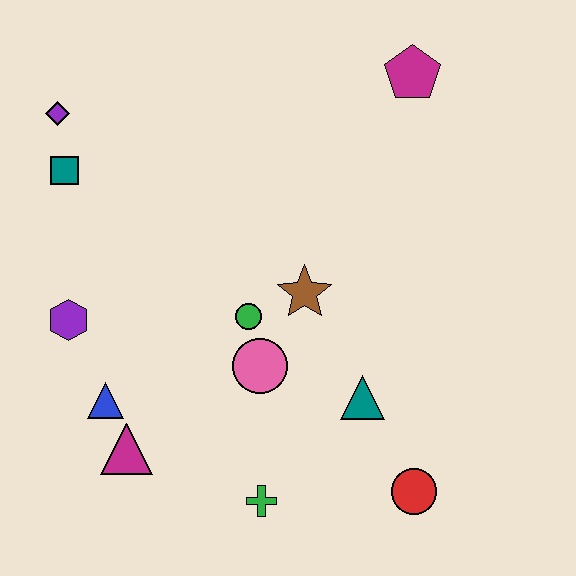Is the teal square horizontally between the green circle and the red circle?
No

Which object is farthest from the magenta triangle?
The magenta pentagon is farthest from the magenta triangle.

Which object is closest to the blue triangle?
The magenta triangle is closest to the blue triangle.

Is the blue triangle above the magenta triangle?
Yes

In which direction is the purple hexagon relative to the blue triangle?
The purple hexagon is above the blue triangle.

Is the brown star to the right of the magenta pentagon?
No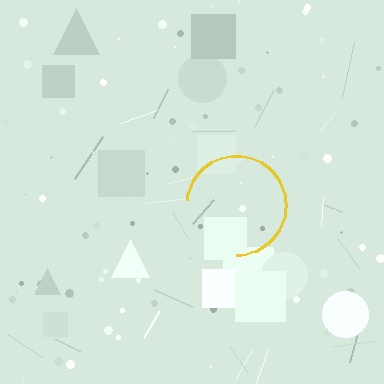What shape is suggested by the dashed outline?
The dashed outline suggests a circle.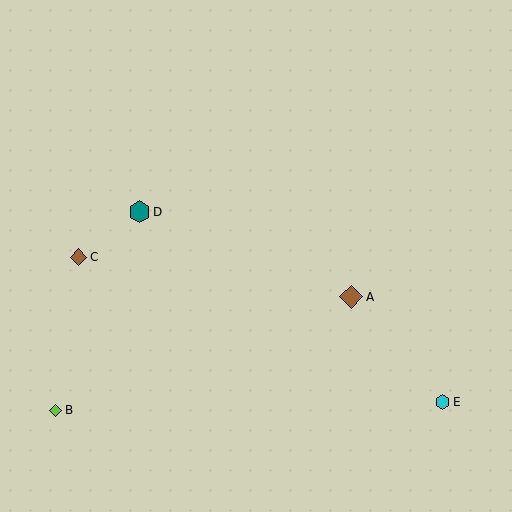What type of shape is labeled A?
Shape A is a brown diamond.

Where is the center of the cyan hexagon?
The center of the cyan hexagon is at (443, 402).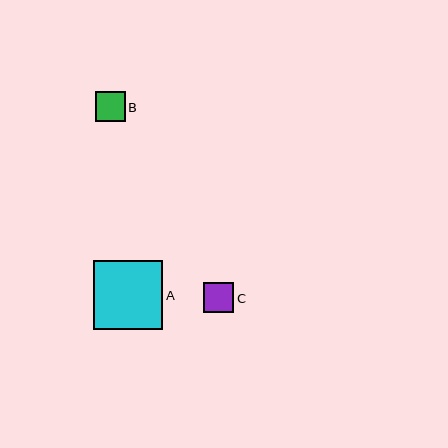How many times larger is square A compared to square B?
Square A is approximately 2.3 times the size of square B.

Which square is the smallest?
Square B is the smallest with a size of approximately 30 pixels.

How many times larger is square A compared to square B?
Square A is approximately 2.3 times the size of square B.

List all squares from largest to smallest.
From largest to smallest: A, C, B.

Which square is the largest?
Square A is the largest with a size of approximately 69 pixels.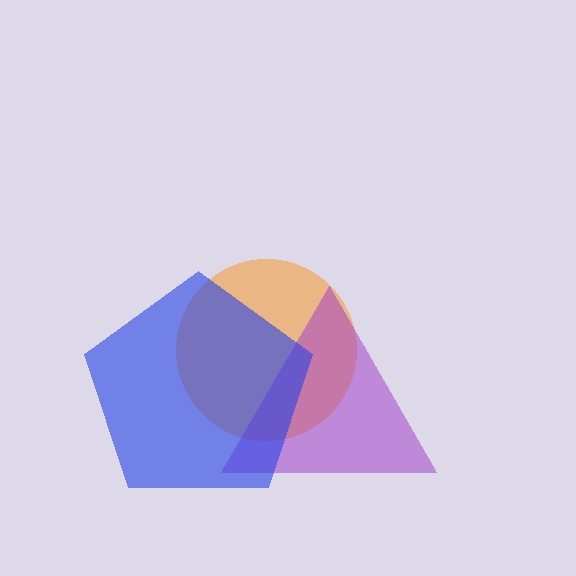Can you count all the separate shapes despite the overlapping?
Yes, there are 3 separate shapes.